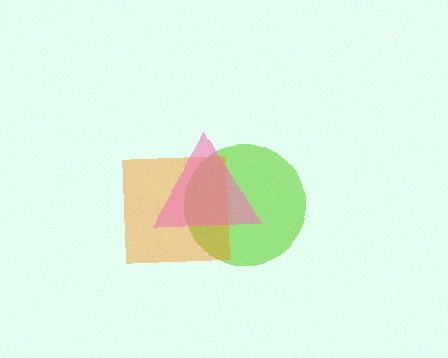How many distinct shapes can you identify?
There are 3 distinct shapes: a lime circle, an orange square, a pink triangle.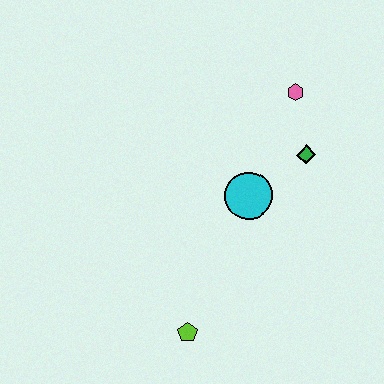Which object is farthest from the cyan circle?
The lime pentagon is farthest from the cyan circle.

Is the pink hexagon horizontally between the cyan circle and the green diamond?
Yes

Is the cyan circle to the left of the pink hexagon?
Yes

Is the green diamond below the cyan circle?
No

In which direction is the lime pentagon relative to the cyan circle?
The lime pentagon is below the cyan circle.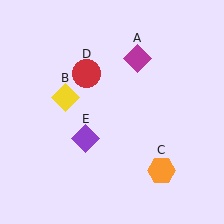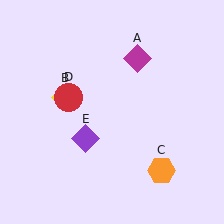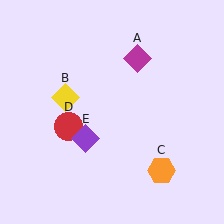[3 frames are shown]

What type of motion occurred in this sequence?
The red circle (object D) rotated counterclockwise around the center of the scene.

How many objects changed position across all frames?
1 object changed position: red circle (object D).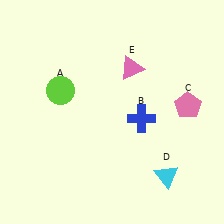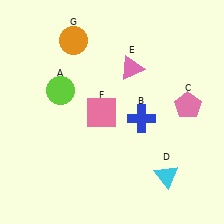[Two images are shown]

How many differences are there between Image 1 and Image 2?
There are 2 differences between the two images.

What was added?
A pink square (F), an orange circle (G) were added in Image 2.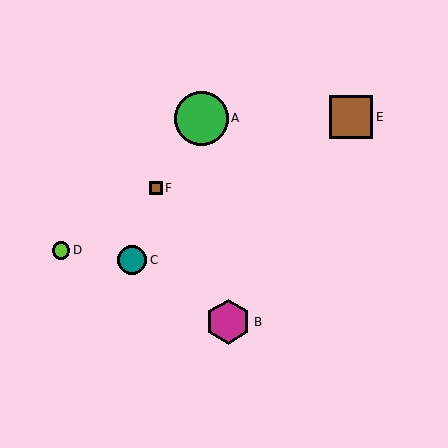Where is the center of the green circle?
The center of the green circle is at (201, 118).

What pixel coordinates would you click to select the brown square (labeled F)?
Click at (156, 188) to select the brown square F.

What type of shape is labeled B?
Shape B is a magenta hexagon.